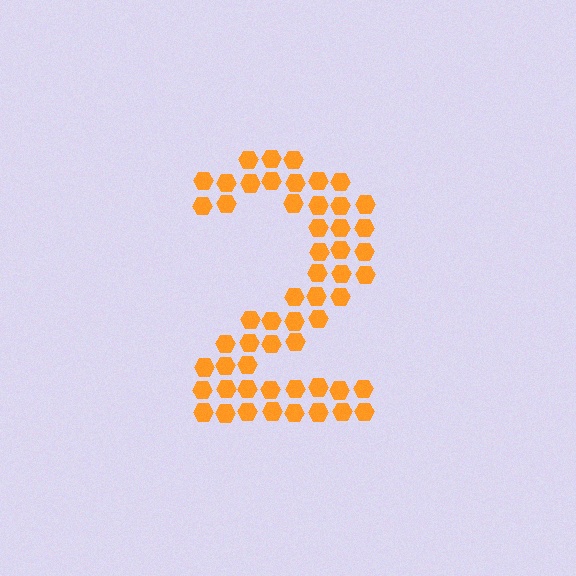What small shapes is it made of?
It is made of small hexagons.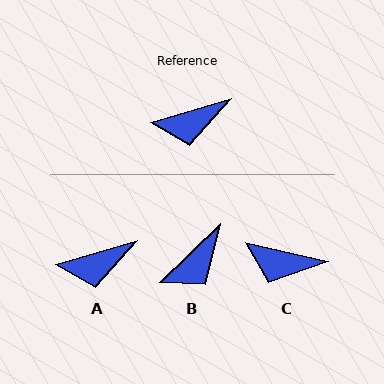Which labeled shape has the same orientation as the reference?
A.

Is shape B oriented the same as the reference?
No, it is off by about 28 degrees.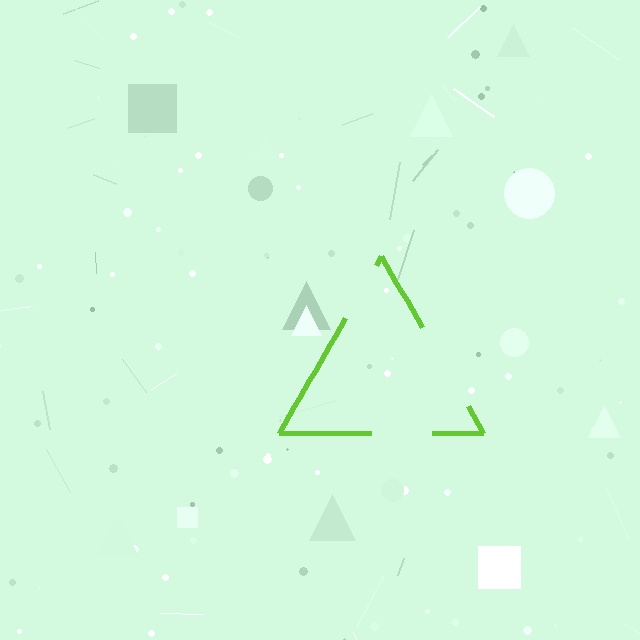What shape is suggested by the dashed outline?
The dashed outline suggests a triangle.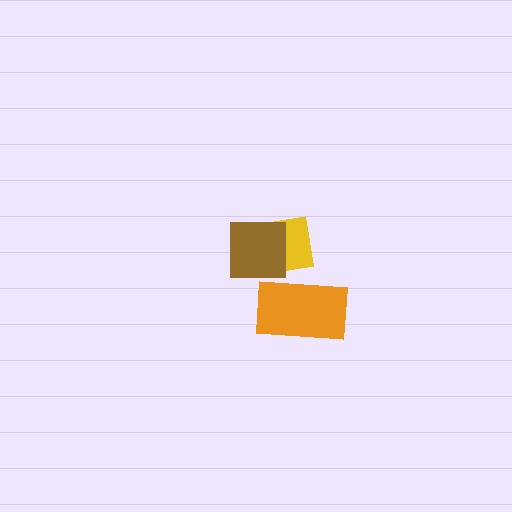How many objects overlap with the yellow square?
1 object overlaps with the yellow square.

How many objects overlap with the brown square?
1 object overlaps with the brown square.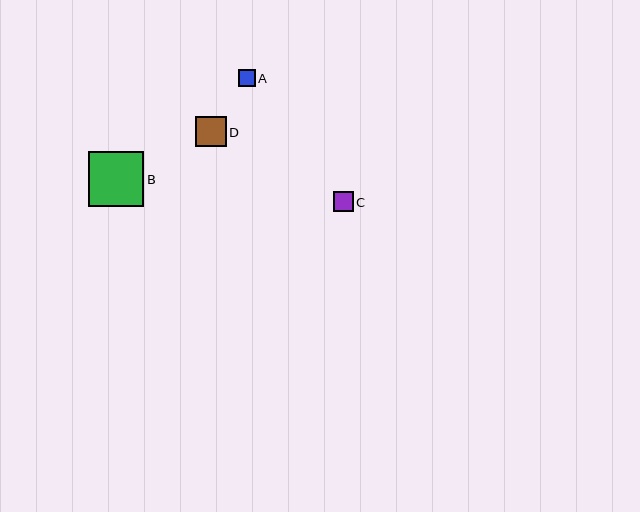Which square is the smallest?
Square A is the smallest with a size of approximately 17 pixels.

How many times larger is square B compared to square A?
Square B is approximately 3.2 times the size of square A.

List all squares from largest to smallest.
From largest to smallest: B, D, C, A.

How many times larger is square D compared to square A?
Square D is approximately 1.8 times the size of square A.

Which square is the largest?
Square B is the largest with a size of approximately 56 pixels.